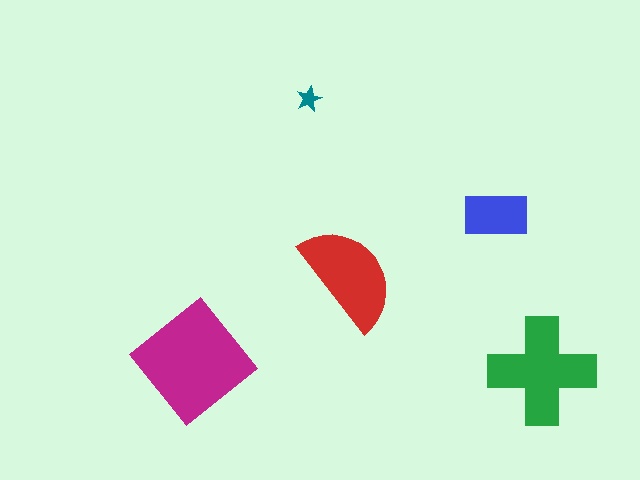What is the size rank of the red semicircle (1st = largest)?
3rd.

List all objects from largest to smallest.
The magenta diamond, the green cross, the red semicircle, the blue rectangle, the teal star.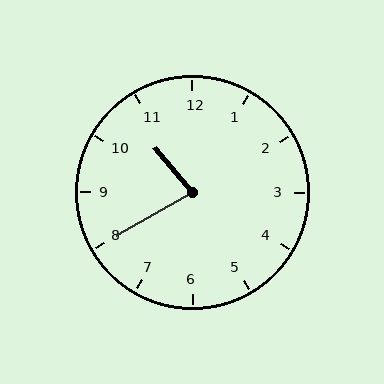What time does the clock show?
10:40.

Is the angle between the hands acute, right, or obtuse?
It is acute.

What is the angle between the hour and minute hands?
Approximately 80 degrees.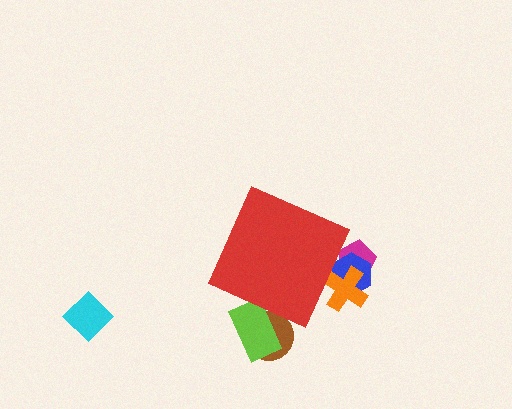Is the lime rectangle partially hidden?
Yes, the lime rectangle is partially hidden behind the red diamond.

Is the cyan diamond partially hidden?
No, the cyan diamond is fully visible.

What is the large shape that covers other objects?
A red diamond.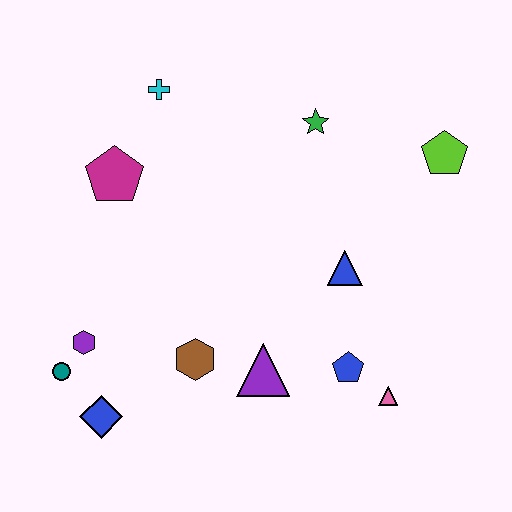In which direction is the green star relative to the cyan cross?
The green star is to the right of the cyan cross.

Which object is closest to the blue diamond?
The teal circle is closest to the blue diamond.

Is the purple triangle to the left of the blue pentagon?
Yes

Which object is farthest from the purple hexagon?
The lime pentagon is farthest from the purple hexagon.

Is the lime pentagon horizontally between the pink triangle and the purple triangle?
No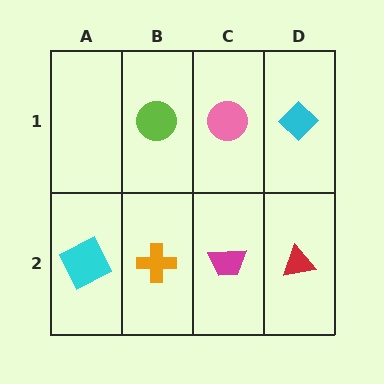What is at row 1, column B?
A lime circle.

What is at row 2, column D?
A red triangle.